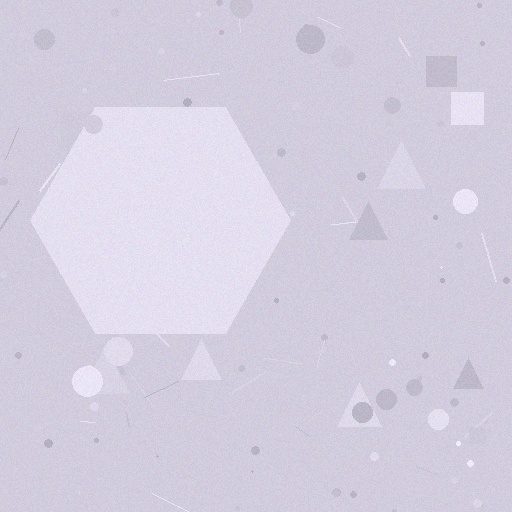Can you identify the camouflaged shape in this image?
The camouflaged shape is a hexagon.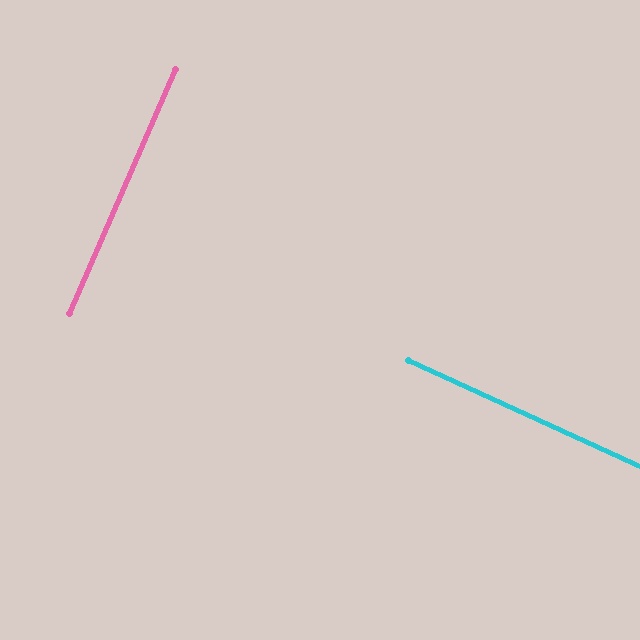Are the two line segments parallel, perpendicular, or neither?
Perpendicular — they meet at approximately 89°.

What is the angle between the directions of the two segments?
Approximately 89 degrees.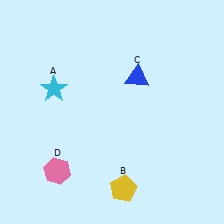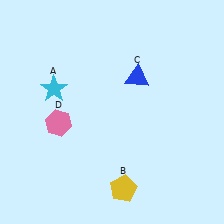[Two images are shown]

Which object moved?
The pink hexagon (D) moved up.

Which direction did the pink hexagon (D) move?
The pink hexagon (D) moved up.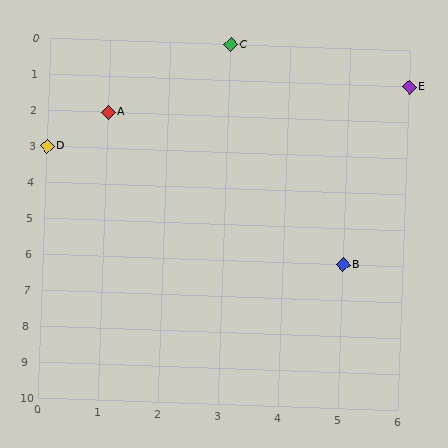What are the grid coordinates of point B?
Point B is at grid coordinates (5, 6).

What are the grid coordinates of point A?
Point A is at grid coordinates (1, 2).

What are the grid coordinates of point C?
Point C is at grid coordinates (3, 0).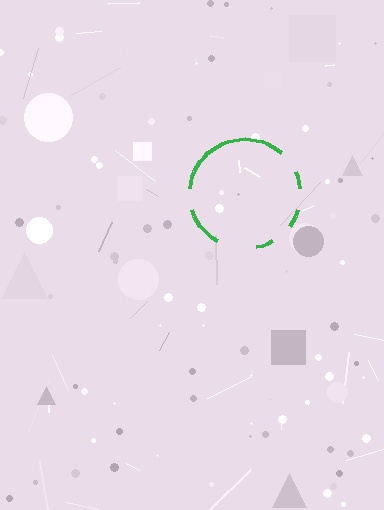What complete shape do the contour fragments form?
The contour fragments form a circle.